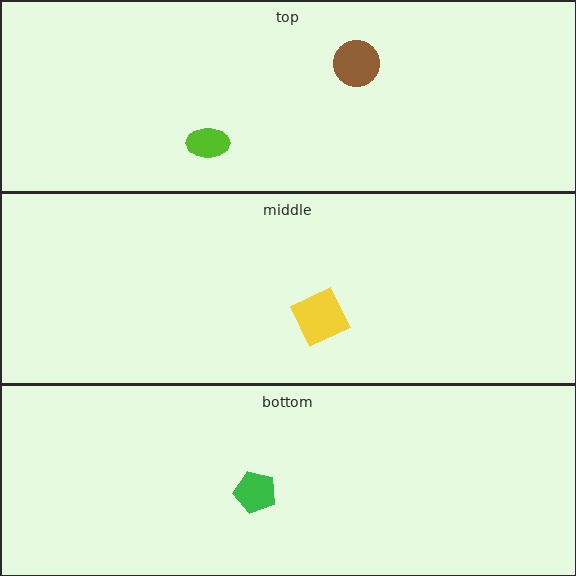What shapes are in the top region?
The lime ellipse, the brown circle.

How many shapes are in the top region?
2.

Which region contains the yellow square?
The middle region.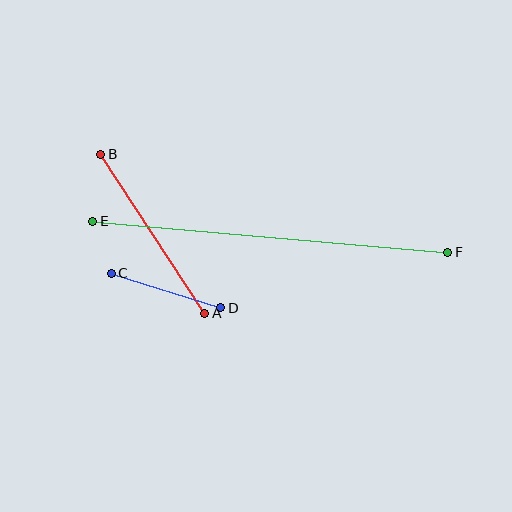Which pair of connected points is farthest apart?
Points E and F are farthest apart.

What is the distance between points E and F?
The distance is approximately 356 pixels.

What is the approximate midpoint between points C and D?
The midpoint is at approximately (166, 290) pixels.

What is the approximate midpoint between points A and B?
The midpoint is at approximately (153, 234) pixels.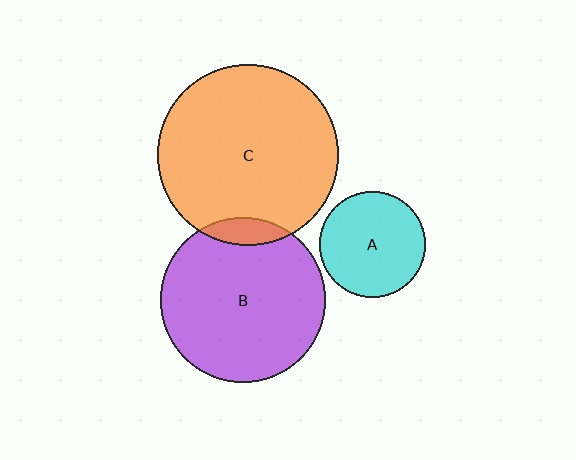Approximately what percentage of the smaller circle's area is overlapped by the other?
Approximately 10%.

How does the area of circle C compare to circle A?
Approximately 2.9 times.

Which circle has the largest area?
Circle C (orange).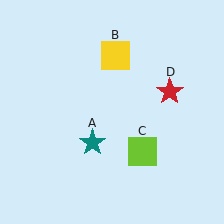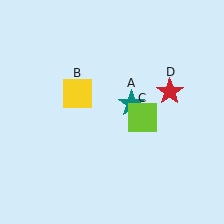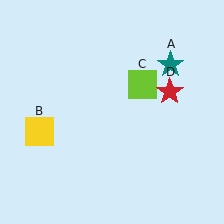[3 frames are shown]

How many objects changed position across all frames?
3 objects changed position: teal star (object A), yellow square (object B), lime square (object C).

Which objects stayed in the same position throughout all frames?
Red star (object D) remained stationary.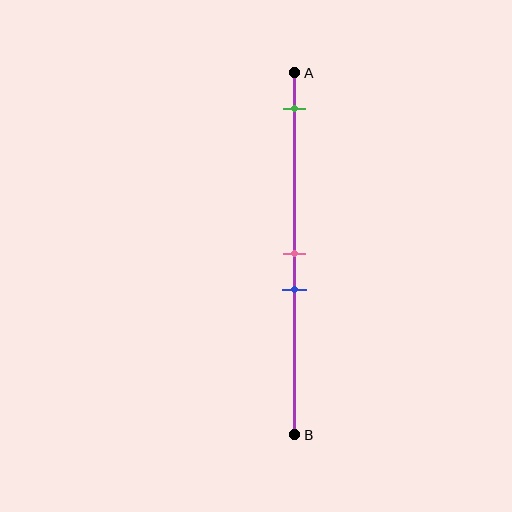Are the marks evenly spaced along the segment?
No, the marks are not evenly spaced.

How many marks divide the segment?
There are 3 marks dividing the segment.